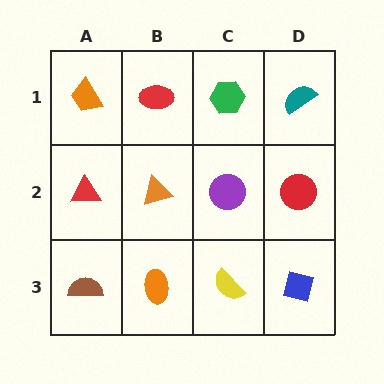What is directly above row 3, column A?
A red triangle.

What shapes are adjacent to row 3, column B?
An orange triangle (row 2, column B), a brown semicircle (row 3, column A), a yellow semicircle (row 3, column C).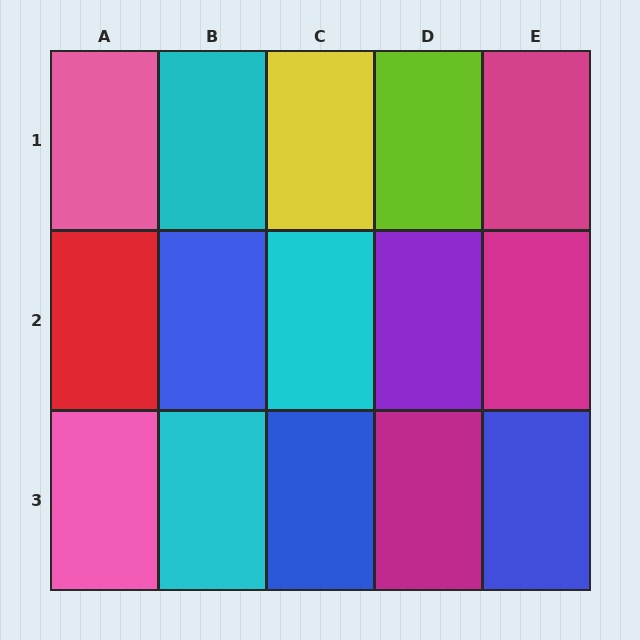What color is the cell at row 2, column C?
Cyan.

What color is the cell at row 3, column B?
Cyan.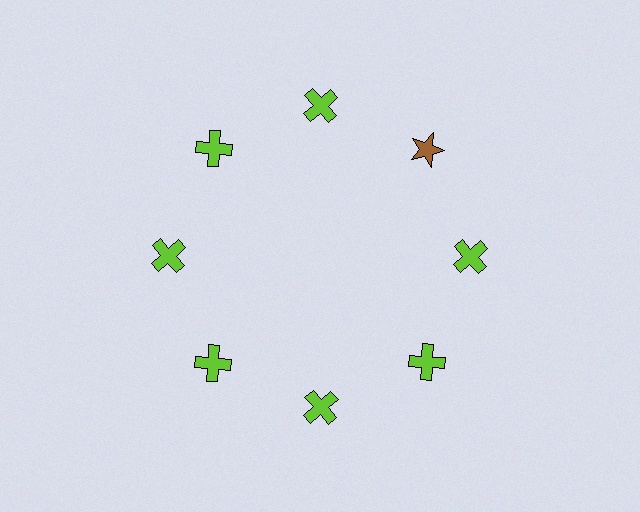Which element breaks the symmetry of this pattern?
The brown star at roughly the 2 o'clock position breaks the symmetry. All other shapes are lime crosses.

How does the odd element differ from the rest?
It differs in both color (brown instead of lime) and shape (star instead of cross).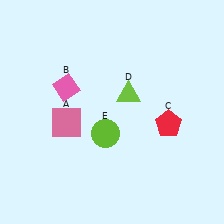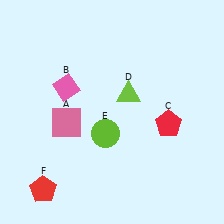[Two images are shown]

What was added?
A red pentagon (F) was added in Image 2.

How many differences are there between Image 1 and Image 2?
There is 1 difference between the two images.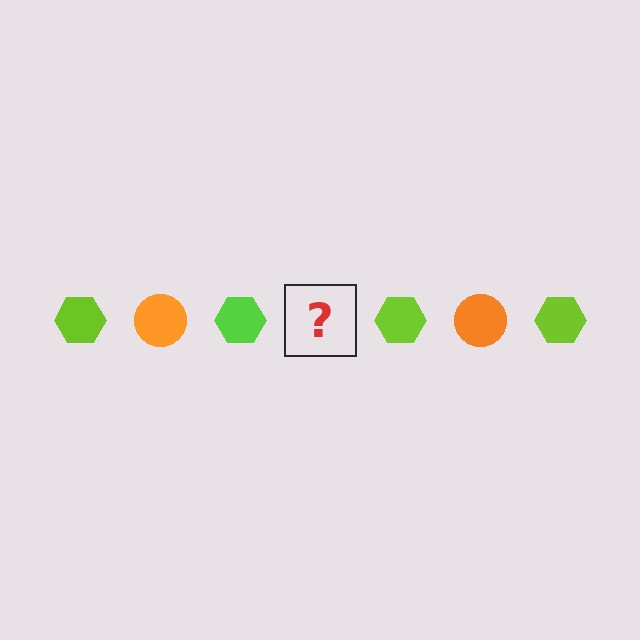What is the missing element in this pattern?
The missing element is an orange circle.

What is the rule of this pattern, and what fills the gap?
The rule is that the pattern alternates between lime hexagon and orange circle. The gap should be filled with an orange circle.